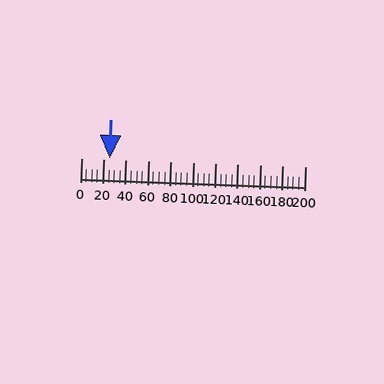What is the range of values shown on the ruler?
The ruler shows values from 0 to 200.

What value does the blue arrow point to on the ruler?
The blue arrow points to approximately 25.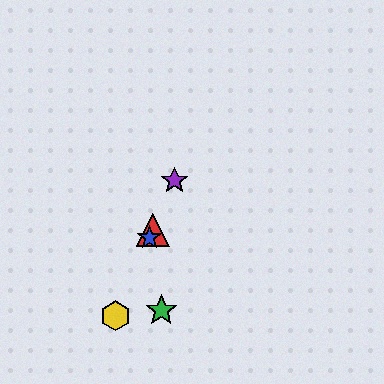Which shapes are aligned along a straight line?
The red triangle, the blue star, the yellow hexagon, the purple star are aligned along a straight line.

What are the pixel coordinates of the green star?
The green star is at (161, 311).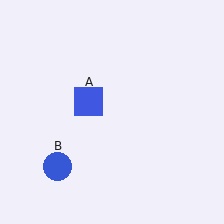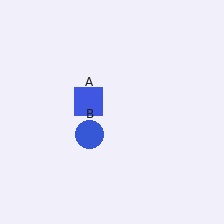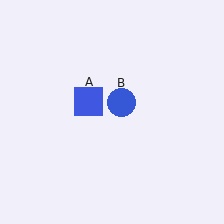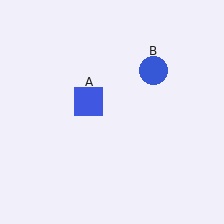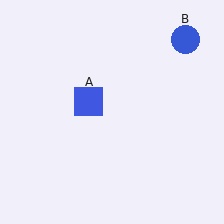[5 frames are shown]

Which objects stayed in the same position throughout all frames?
Blue square (object A) remained stationary.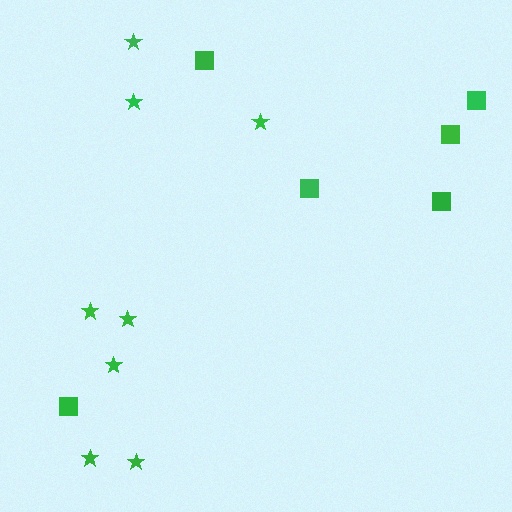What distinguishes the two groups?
There are 2 groups: one group of squares (6) and one group of stars (8).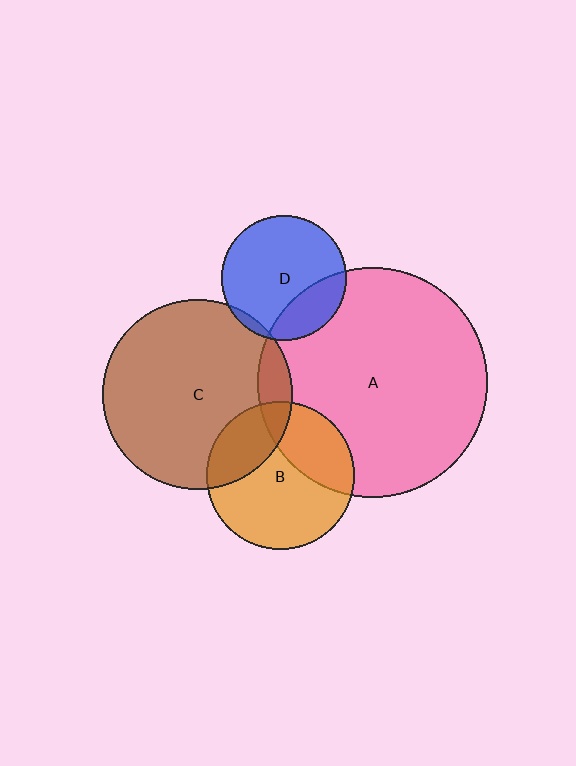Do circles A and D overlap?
Yes.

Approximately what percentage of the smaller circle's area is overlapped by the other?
Approximately 25%.